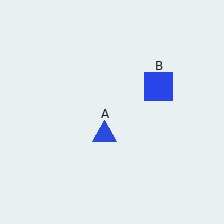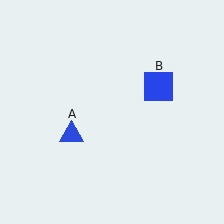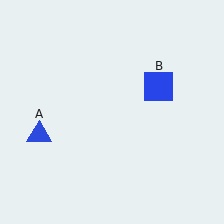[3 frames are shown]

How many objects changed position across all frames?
1 object changed position: blue triangle (object A).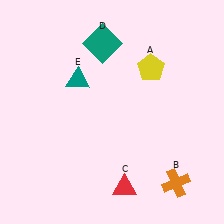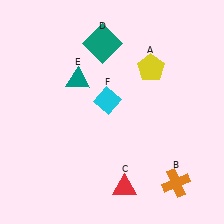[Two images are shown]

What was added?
A cyan diamond (F) was added in Image 2.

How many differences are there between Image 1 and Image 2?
There is 1 difference between the two images.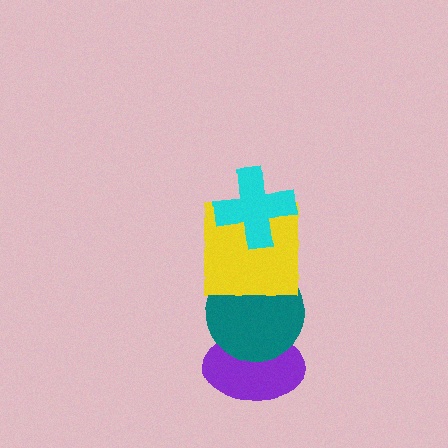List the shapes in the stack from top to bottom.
From top to bottom: the cyan cross, the yellow square, the teal circle, the purple ellipse.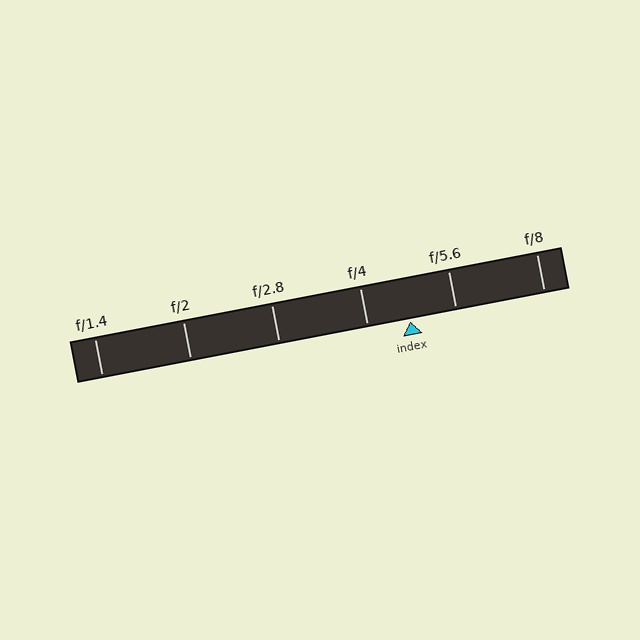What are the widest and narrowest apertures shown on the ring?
The widest aperture shown is f/1.4 and the narrowest is f/8.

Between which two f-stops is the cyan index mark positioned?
The index mark is between f/4 and f/5.6.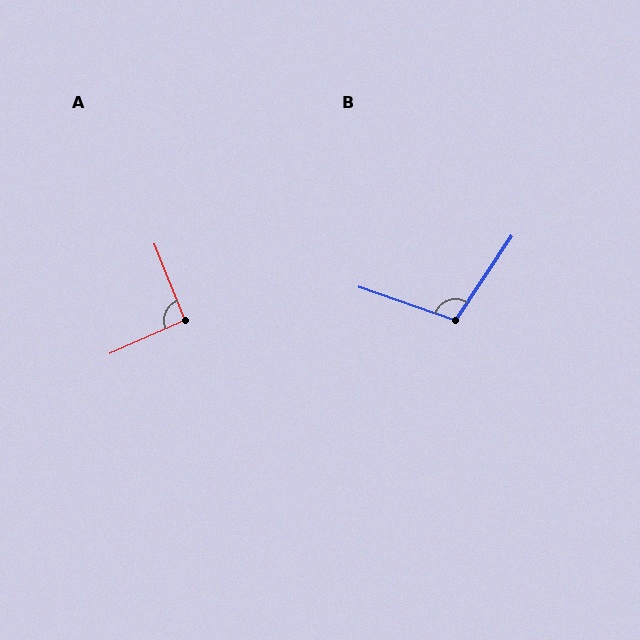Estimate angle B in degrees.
Approximately 104 degrees.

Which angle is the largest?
B, at approximately 104 degrees.